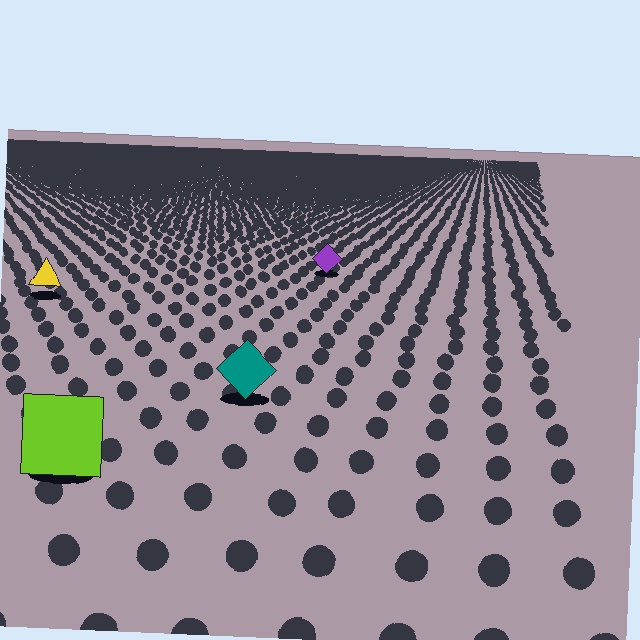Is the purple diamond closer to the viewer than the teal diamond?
No. The teal diamond is closer — you can tell from the texture gradient: the ground texture is coarser near it.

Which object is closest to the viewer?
The lime square is closest. The texture marks near it are larger and more spread out.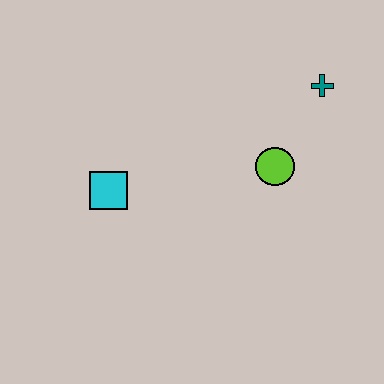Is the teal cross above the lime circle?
Yes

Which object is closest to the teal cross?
The lime circle is closest to the teal cross.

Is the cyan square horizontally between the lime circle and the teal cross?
No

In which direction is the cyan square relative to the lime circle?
The cyan square is to the left of the lime circle.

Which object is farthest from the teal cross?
The cyan square is farthest from the teal cross.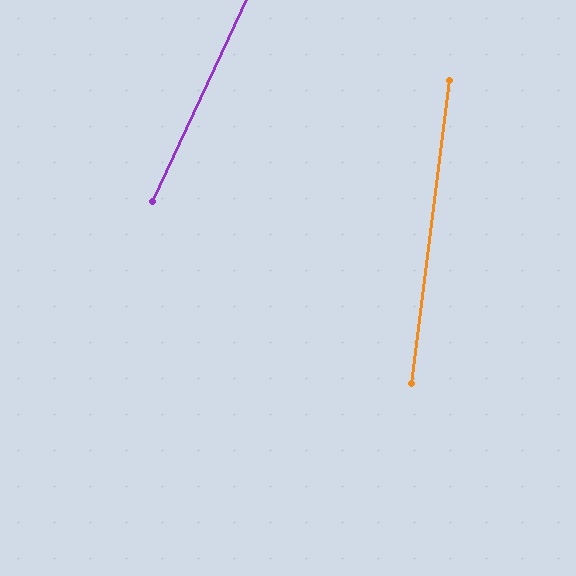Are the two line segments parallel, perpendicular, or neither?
Neither parallel nor perpendicular — they differ by about 18°.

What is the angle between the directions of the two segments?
Approximately 18 degrees.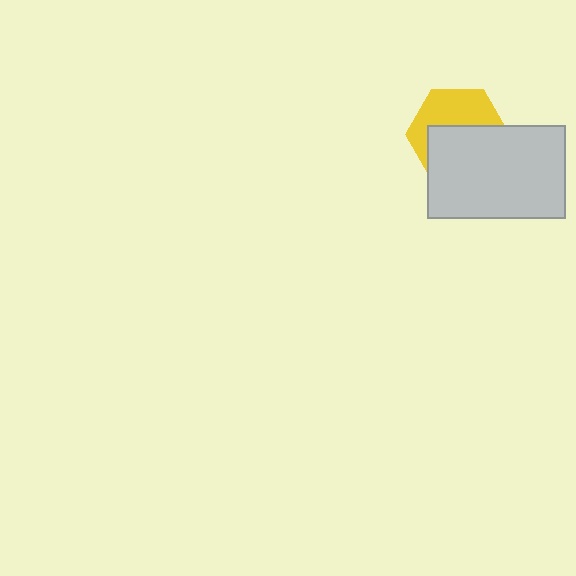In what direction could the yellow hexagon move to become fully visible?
The yellow hexagon could move up. That would shift it out from behind the light gray rectangle entirely.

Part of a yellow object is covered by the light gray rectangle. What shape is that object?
It is a hexagon.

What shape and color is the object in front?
The object in front is a light gray rectangle.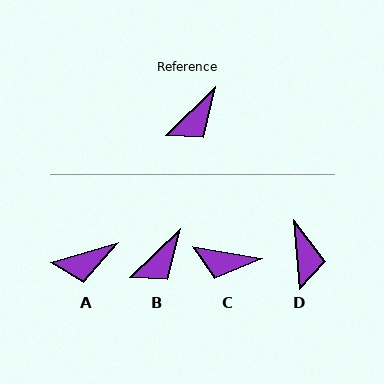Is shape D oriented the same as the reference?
No, it is off by about 50 degrees.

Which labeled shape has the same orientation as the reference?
B.